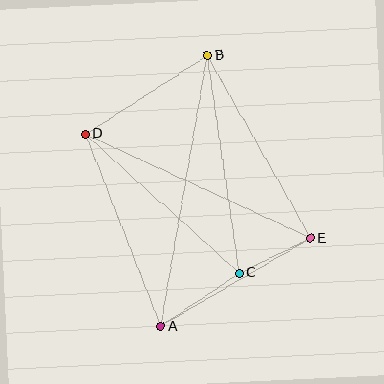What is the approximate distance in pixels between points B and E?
The distance between B and E is approximately 210 pixels.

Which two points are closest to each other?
Points C and E are closest to each other.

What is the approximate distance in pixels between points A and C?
The distance between A and C is approximately 95 pixels.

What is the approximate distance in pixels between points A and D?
The distance between A and D is approximately 207 pixels.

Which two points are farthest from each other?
Points A and B are farthest from each other.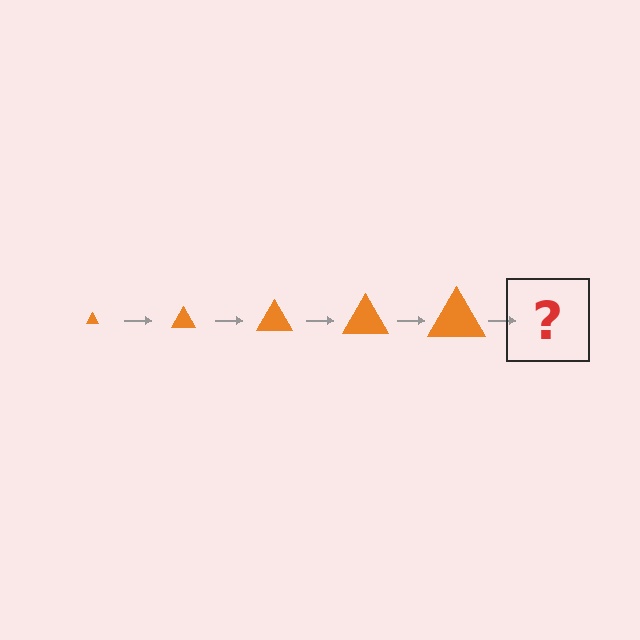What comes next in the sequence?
The next element should be an orange triangle, larger than the previous one.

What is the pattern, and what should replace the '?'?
The pattern is that the triangle gets progressively larger each step. The '?' should be an orange triangle, larger than the previous one.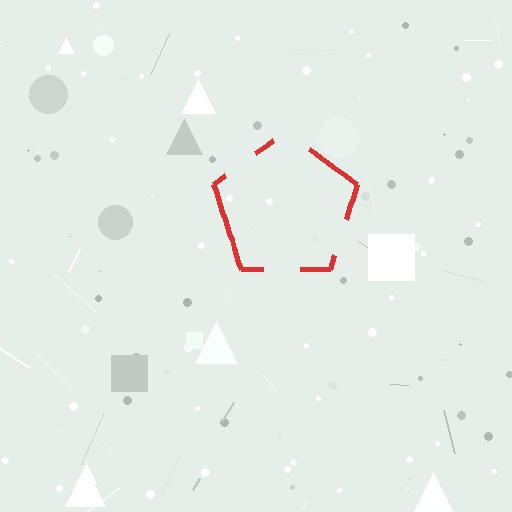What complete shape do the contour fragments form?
The contour fragments form a pentagon.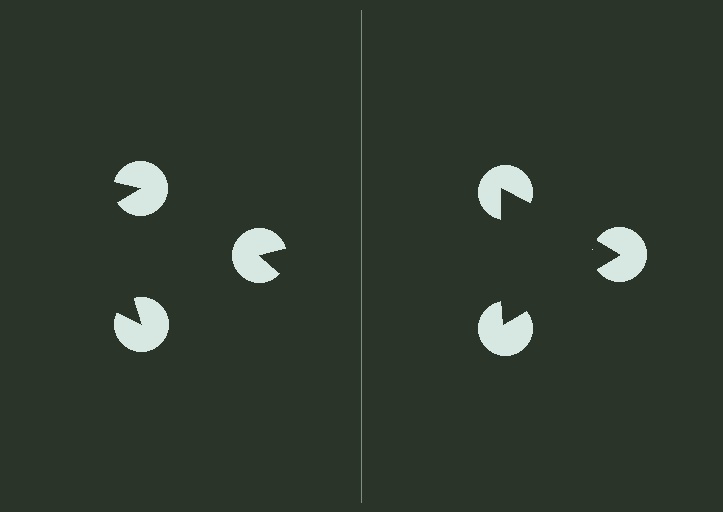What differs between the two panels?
The pac-man discs are positioned identically on both sides; only the wedge orientations differ. On the right they align to a triangle; on the left they are misaligned.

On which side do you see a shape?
An illusory triangle appears on the right side. On the left side the wedge cuts are rotated, so no coherent shape forms.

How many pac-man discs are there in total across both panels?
6 — 3 on each side.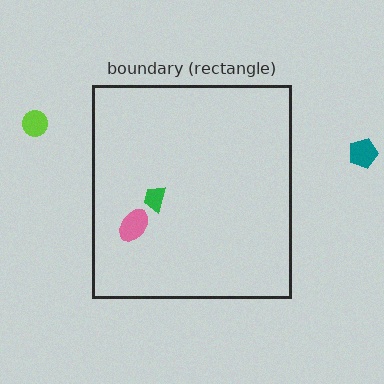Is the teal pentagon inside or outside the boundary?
Outside.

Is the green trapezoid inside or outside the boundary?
Inside.